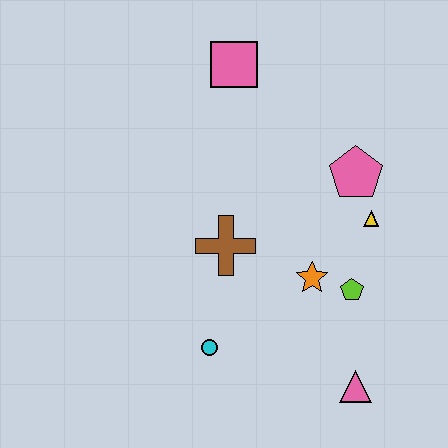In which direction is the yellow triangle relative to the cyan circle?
The yellow triangle is to the right of the cyan circle.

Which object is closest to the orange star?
The lime pentagon is closest to the orange star.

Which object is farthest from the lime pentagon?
The pink square is farthest from the lime pentagon.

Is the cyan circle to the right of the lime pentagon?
No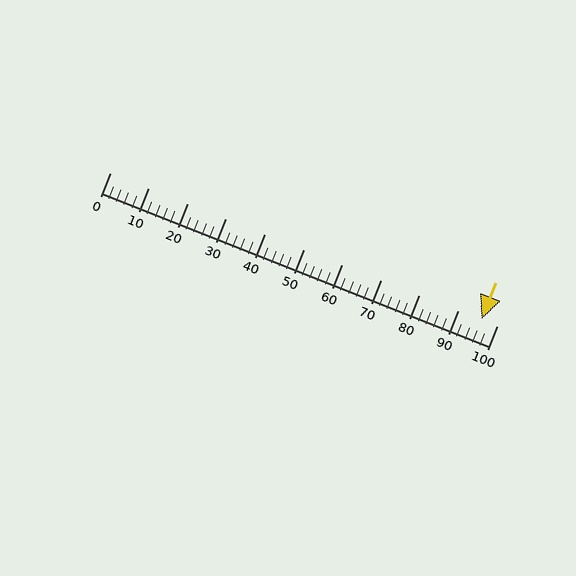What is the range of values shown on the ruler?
The ruler shows values from 0 to 100.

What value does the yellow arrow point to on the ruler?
The yellow arrow points to approximately 96.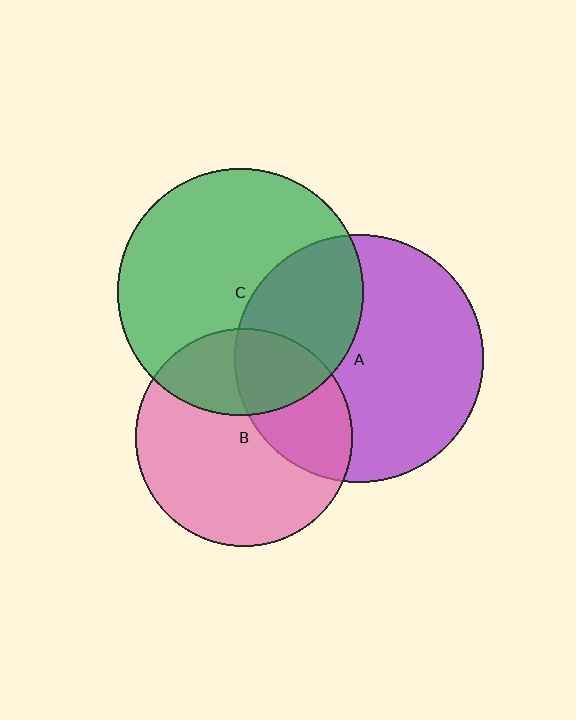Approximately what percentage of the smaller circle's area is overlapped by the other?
Approximately 30%.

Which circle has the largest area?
Circle A (purple).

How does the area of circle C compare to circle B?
Approximately 1.3 times.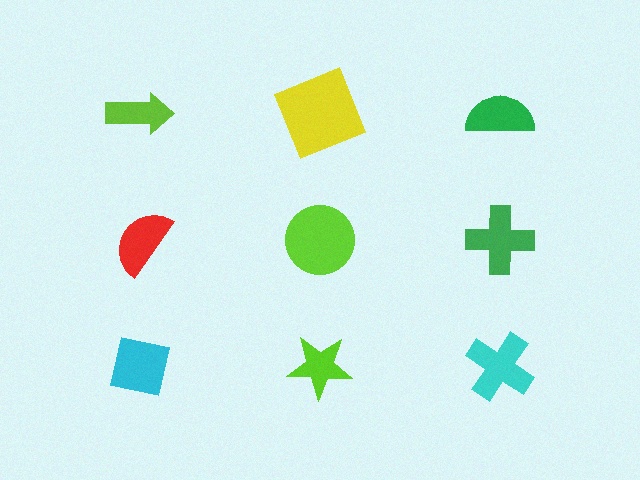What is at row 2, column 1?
A red semicircle.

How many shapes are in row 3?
3 shapes.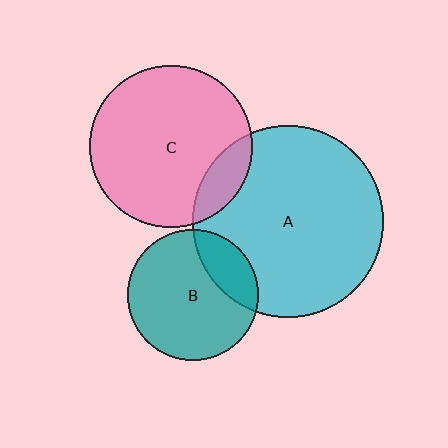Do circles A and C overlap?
Yes.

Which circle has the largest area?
Circle A (cyan).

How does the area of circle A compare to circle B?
Approximately 2.1 times.